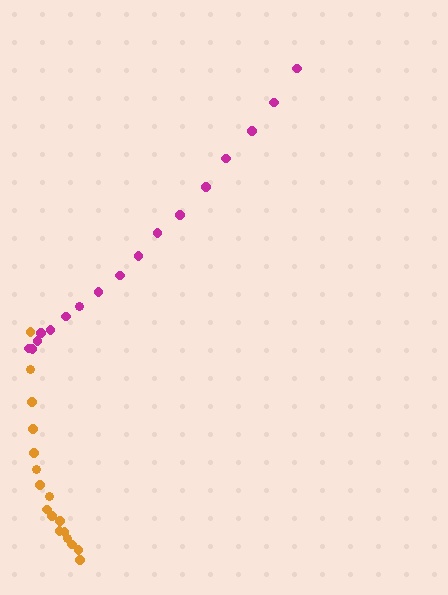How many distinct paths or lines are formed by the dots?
There are 2 distinct paths.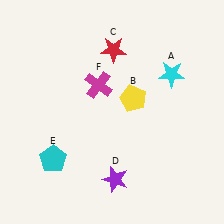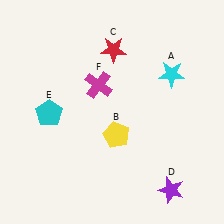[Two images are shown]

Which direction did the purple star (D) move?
The purple star (D) moved right.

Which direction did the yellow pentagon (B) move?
The yellow pentagon (B) moved down.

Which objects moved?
The objects that moved are: the yellow pentagon (B), the purple star (D), the cyan pentagon (E).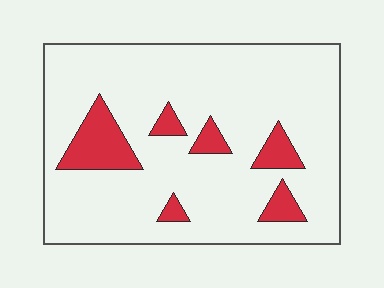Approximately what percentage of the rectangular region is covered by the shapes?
Approximately 15%.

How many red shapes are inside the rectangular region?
6.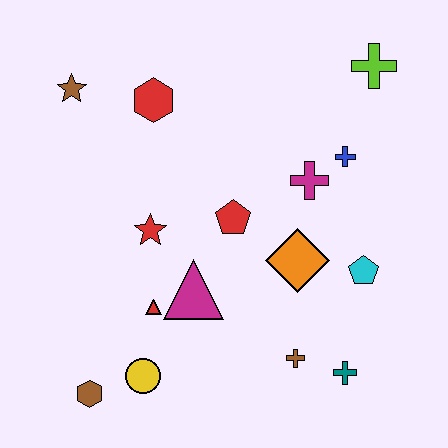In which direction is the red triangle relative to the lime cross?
The red triangle is below the lime cross.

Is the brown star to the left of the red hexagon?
Yes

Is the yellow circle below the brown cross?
Yes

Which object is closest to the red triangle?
The magenta triangle is closest to the red triangle.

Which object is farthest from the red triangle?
The lime cross is farthest from the red triangle.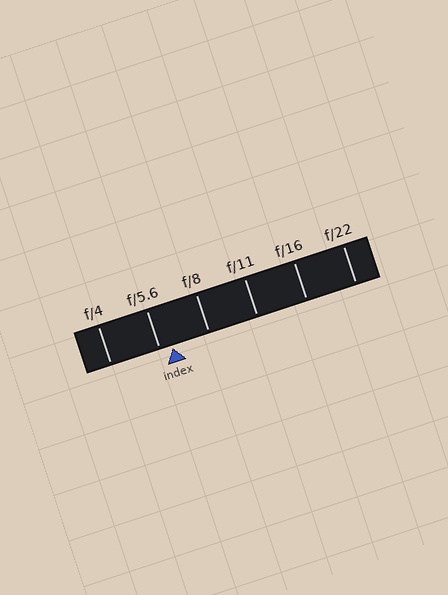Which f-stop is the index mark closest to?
The index mark is closest to f/5.6.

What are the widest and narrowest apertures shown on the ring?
The widest aperture shown is f/4 and the narrowest is f/22.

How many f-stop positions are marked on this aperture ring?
There are 6 f-stop positions marked.